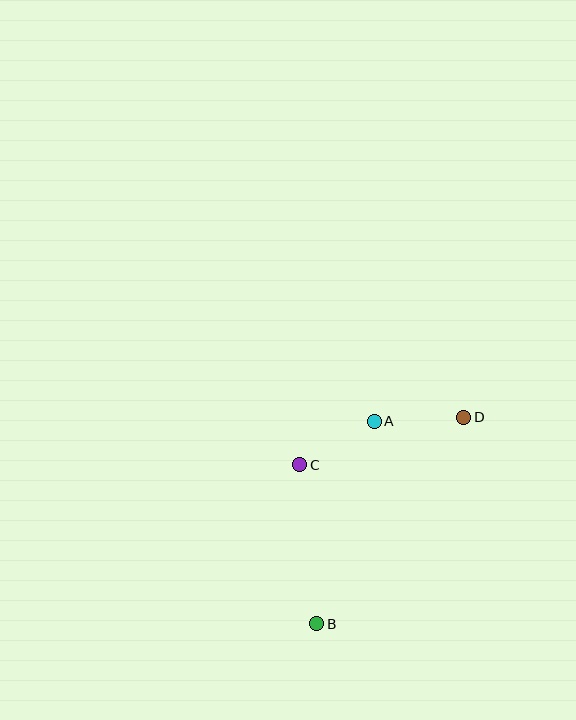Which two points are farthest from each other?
Points B and D are farthest from each other.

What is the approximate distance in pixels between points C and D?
The distance between C and D is approximately 171 pixels.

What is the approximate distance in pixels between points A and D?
The distance between A and D is approximately 90 pixels.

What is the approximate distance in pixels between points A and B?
The distance between A and B is approximately 210 pixels.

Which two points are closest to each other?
Points A and C are closest to each other.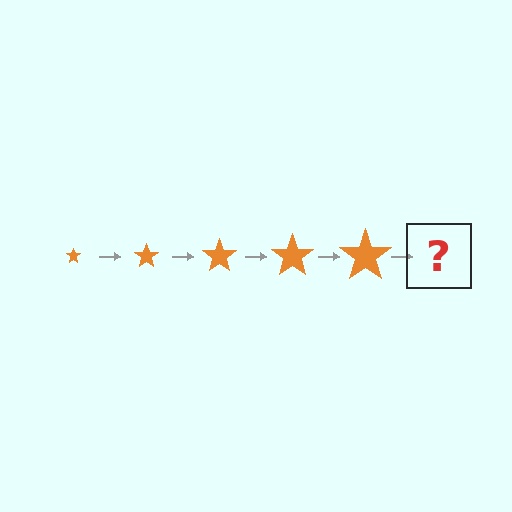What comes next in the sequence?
The next element should be an orange star, larger than the previous one.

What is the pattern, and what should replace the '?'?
The pattern is that the star gets progressively larger each step. The '?' should be an orange star, larger than the previous one.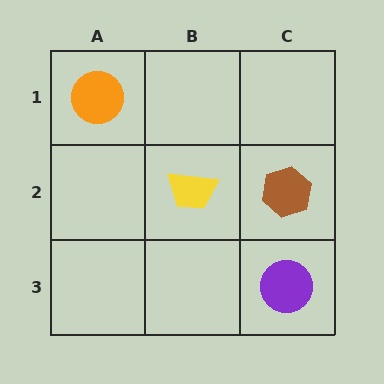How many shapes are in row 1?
1 shape.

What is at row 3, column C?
A purple circle.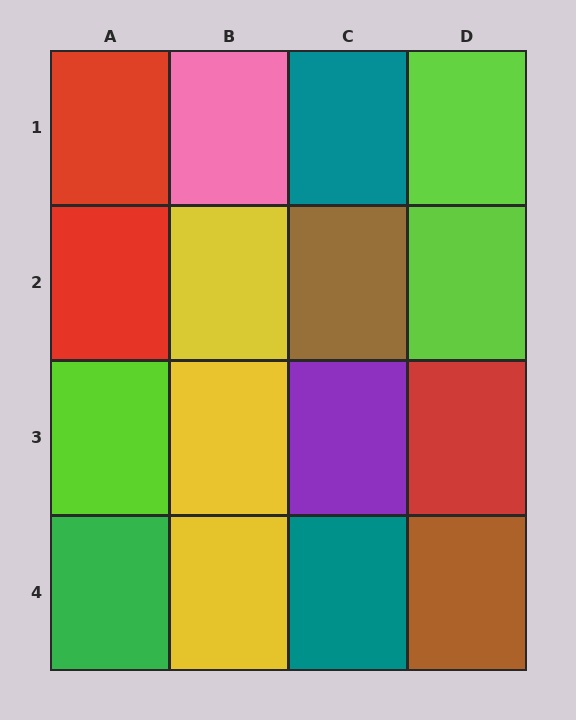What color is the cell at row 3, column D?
Red.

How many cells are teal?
2 cells are teal.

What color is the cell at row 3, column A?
Lime.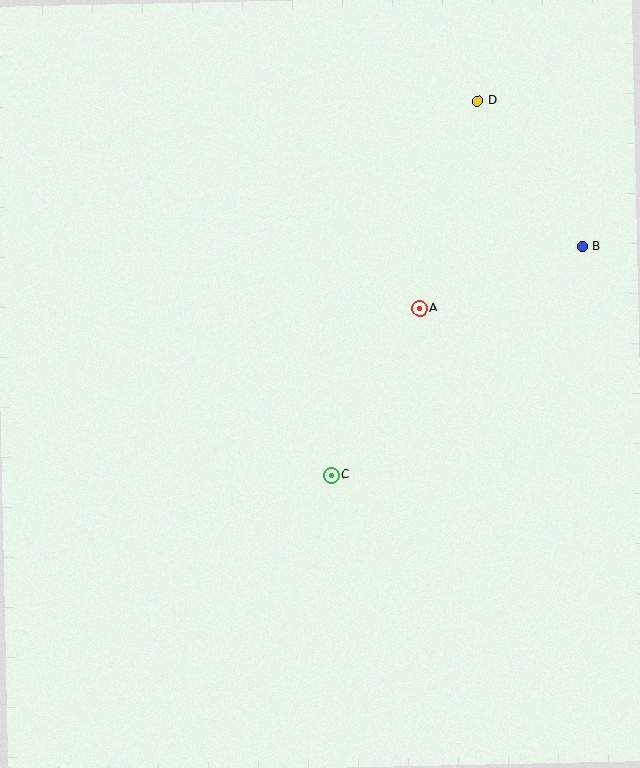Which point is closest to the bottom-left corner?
Point C is closest to the bottom-left corner.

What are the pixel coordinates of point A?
Point A is at (420, 308).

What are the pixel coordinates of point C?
Point C is at (331, 475).